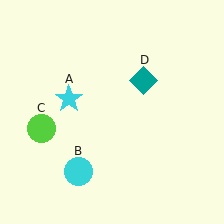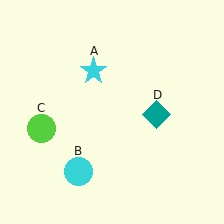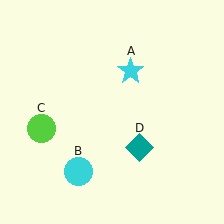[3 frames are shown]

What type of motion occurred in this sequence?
The cyan star (object A), teal diamond (object D) rotated clockwise around the center of the scene.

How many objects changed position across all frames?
2 objects changed position: cyan star (object A), teal diamond (object D).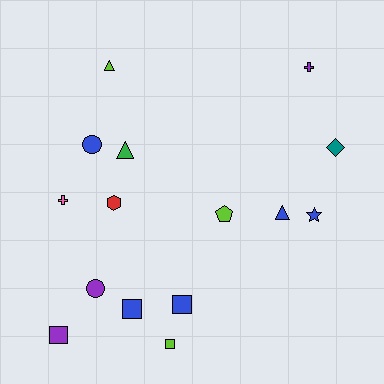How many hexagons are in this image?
There is 1 hexagon.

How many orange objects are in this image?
There are no orange objects.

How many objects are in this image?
There are 15 objects.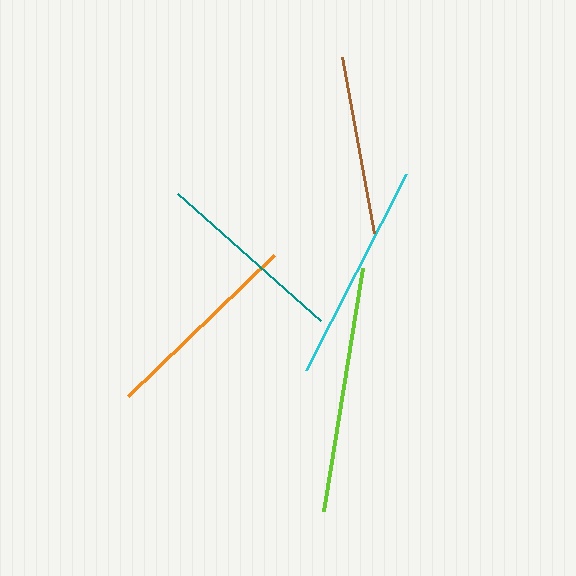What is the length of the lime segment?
The lime segment is approximately 246 pixels long.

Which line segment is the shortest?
The brown line is the shortest at approximately 179 pixels.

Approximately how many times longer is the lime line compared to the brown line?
The lime line is approximately 1.4 times the length of the brown line.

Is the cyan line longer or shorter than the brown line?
The cyan line is longer than the brown line.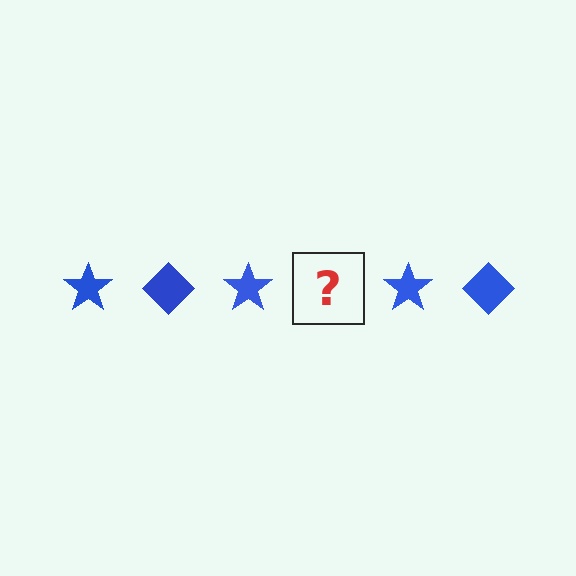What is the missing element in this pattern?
The missing element is a blue diamond.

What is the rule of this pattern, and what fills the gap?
The rule is that the pattern cycles through star, diamond shapes in blue. The gap should be filled with a blue diamond.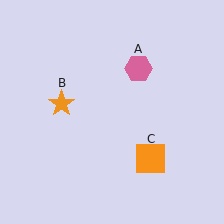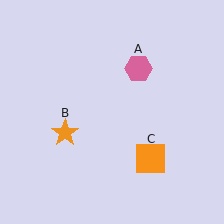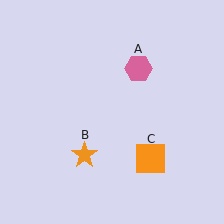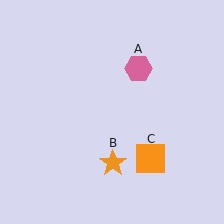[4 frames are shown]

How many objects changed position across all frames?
1 object changed position: orange star (object B).